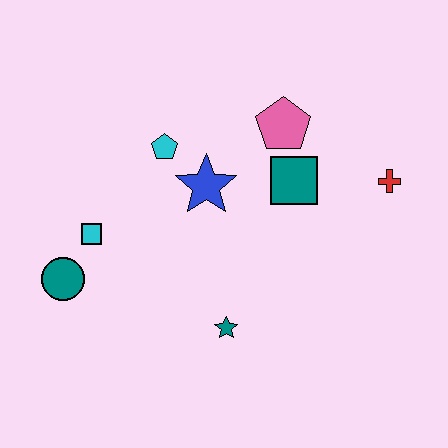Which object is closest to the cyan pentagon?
The blue star is closest to the cyan pentagon.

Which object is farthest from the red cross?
The teal circle is farthest from the red cross.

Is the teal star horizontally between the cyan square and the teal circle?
No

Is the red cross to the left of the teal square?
No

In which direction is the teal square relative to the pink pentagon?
The teal square is below the pink pentagon.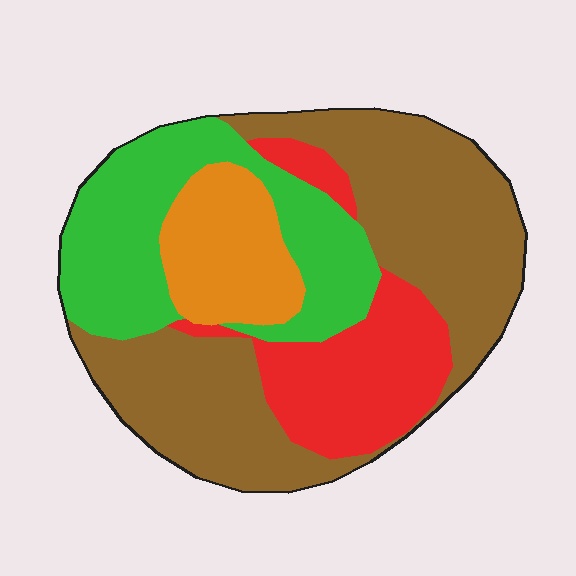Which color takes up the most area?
Brown, at roughly 45%.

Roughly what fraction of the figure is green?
Green takes up between a quarter and a half of the figure.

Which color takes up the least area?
Orange, at roughly 15%.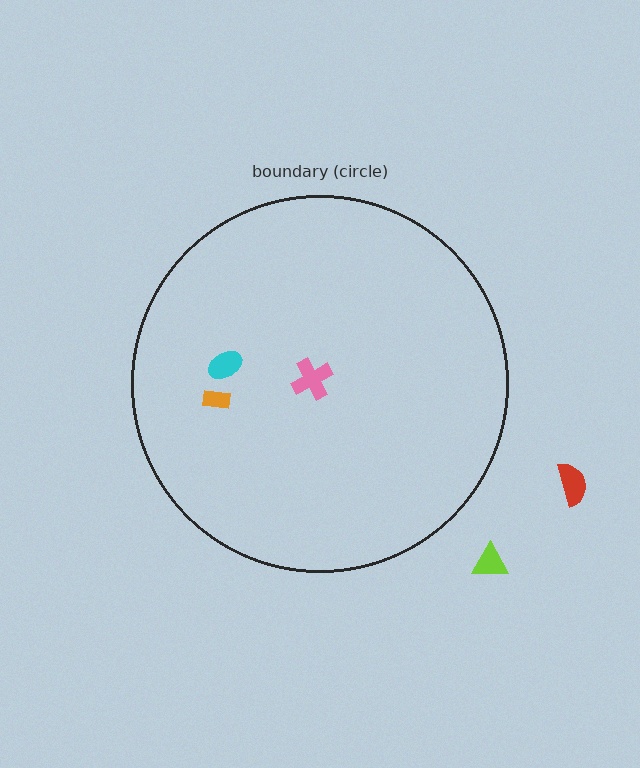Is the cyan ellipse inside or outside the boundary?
Inside.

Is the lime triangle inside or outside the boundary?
Outside.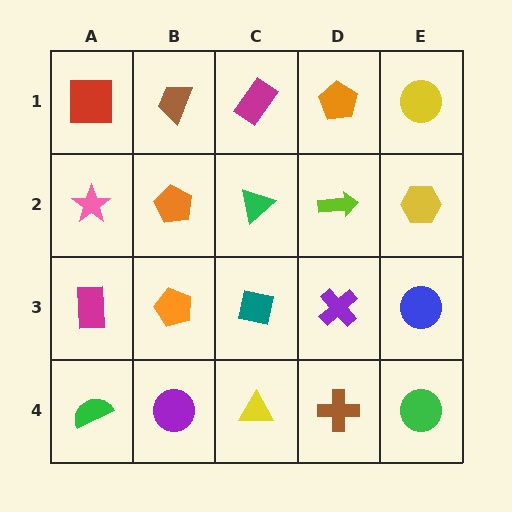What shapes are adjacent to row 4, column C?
A teal square (row 3, column C), a purple circle (row 4, column B), a brown cross (row 4, column D).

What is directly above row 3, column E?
A yellow hexagon.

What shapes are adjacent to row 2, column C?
A magenta rectangle (row 1, column C), a teal square (row 3, column C), an orange pentagon (row 2, column B), a lime arrow (row 2, column D).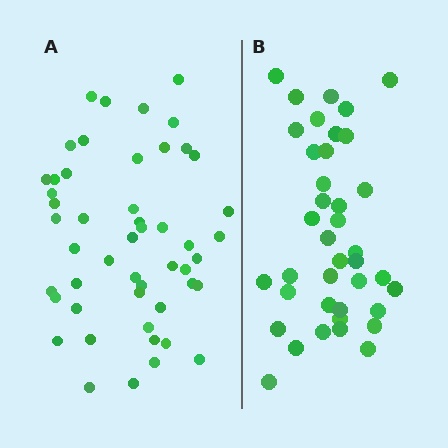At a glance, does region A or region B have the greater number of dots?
Region A (the left region) has more dots.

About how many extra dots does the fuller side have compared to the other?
Region A has roughly 12 or so more dots than region B.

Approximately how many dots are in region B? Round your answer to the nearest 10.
About 40 dots. (The exact count is 39, which rounds to 40.)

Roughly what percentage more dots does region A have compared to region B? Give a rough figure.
About 30% more.